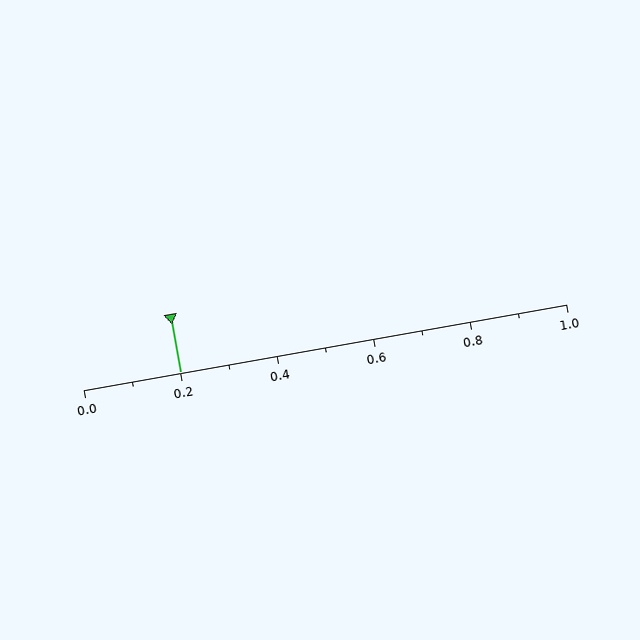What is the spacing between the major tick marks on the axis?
The major ticks are spaced 0.2 apart.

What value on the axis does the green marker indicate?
The marker indicates approximately 0.2.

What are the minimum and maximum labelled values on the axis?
The axis runs from 0.0 to 1.0.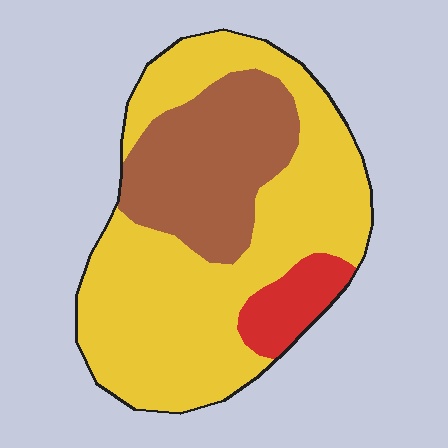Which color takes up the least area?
Red, at roughly 10%.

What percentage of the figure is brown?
Brown covers around 30% of the figure.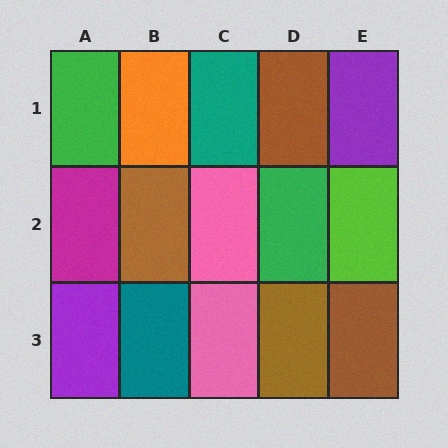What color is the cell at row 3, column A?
Purple.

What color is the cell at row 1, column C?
Teal.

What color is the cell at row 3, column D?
Brown.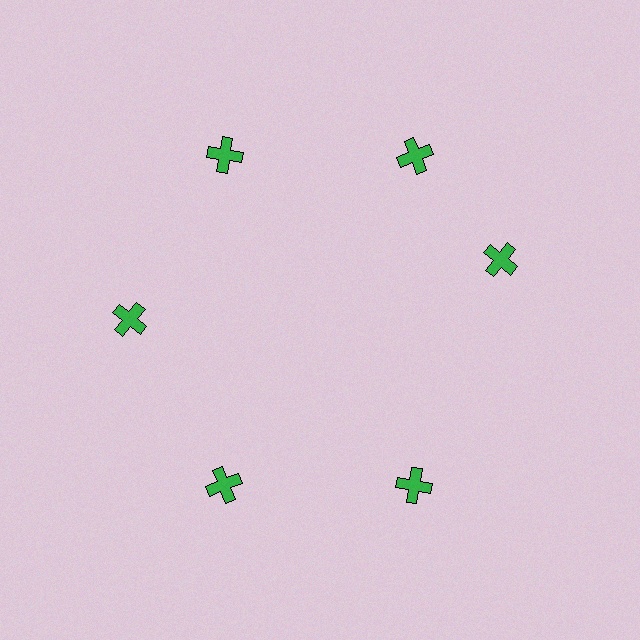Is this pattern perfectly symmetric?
No. The 6 green crosses are arranged in a ring, but one element near the 3 o'clock position is rotated out of alignment along the ring, breaking the 6-fold rotational symmetry.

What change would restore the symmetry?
The symmetry would be restored by rotating it back into even spacing with its neighbors so that all 6 crosses sit at equal angles and equal distance from the center.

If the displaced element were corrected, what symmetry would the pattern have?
It would have 6-fold rotational symmetry — the pattern would map onto itself every 60 degrees.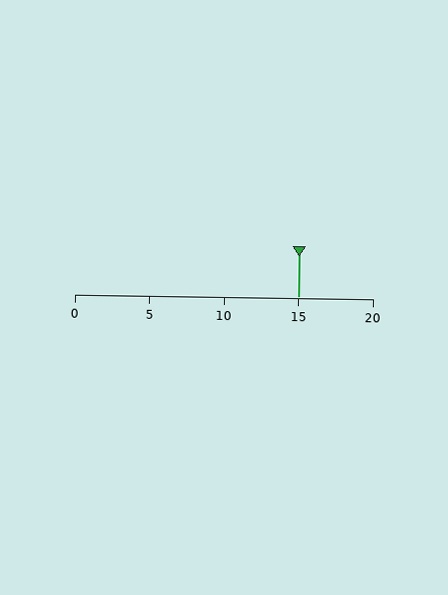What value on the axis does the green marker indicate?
The marker indicates approximately 15.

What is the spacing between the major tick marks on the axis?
The major ticks are spaced 5 apart.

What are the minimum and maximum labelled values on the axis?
The axis runs from 0 to 20.